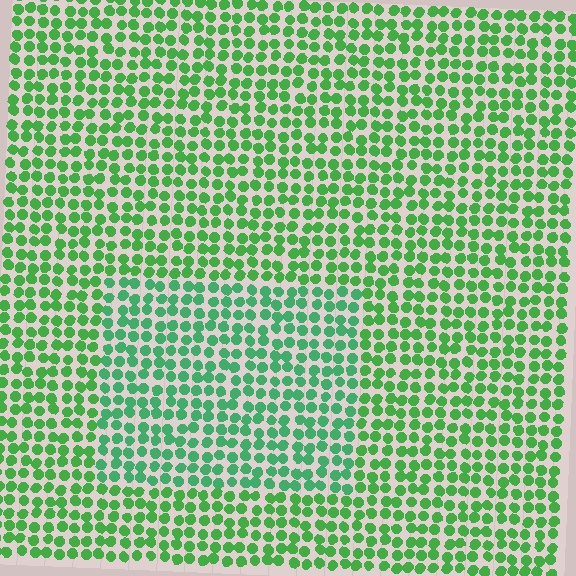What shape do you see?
I see a rectangle.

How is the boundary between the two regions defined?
The boundary is defined purely by a slight shift in hue (about 21 degrees). Spacing, size, and orientation are identical on both sides.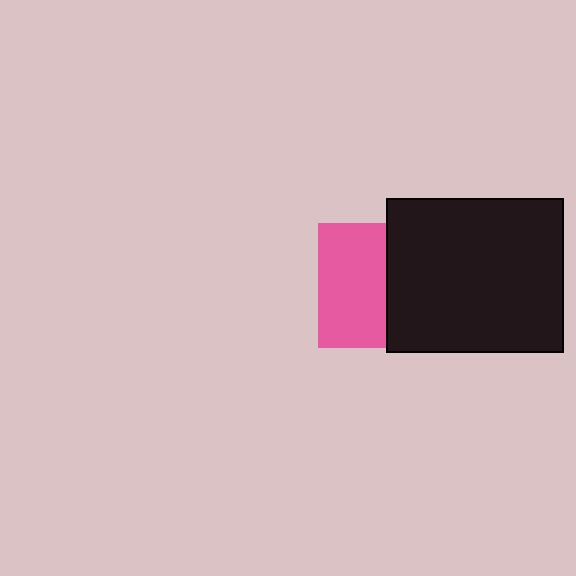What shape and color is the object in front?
The object in front is a black rectangle.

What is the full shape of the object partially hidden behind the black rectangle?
The partially hidden object is a pink square.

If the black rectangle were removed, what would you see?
You would see the complete pink square.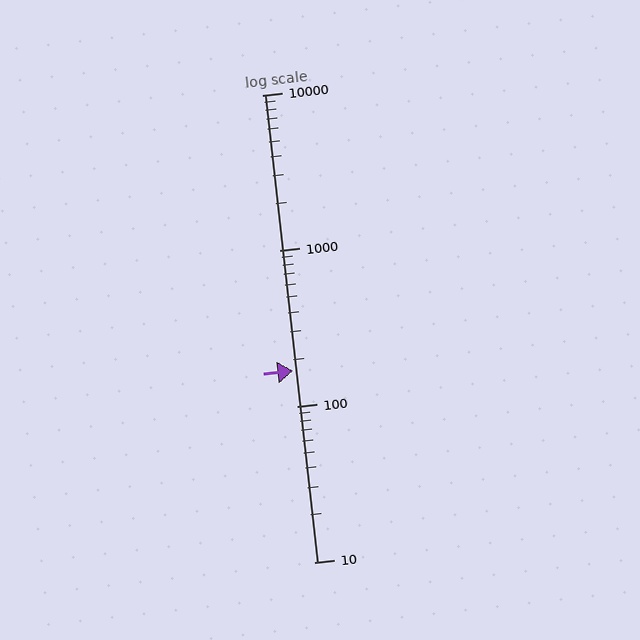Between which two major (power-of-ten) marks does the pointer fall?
The pointer is between 100 and 1000.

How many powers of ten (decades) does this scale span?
The scale spans 3 decades, from 10 to 10000.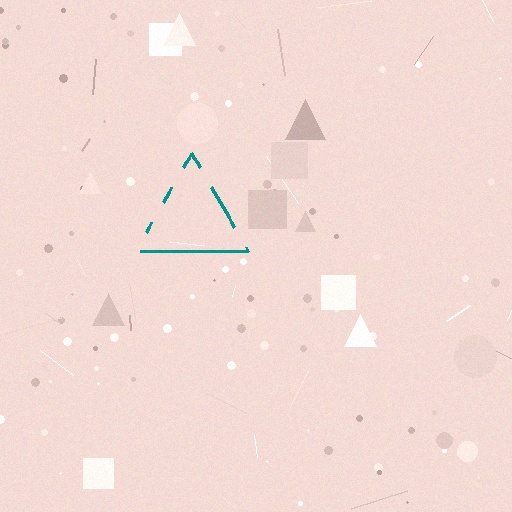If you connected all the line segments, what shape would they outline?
They would outline a triangle.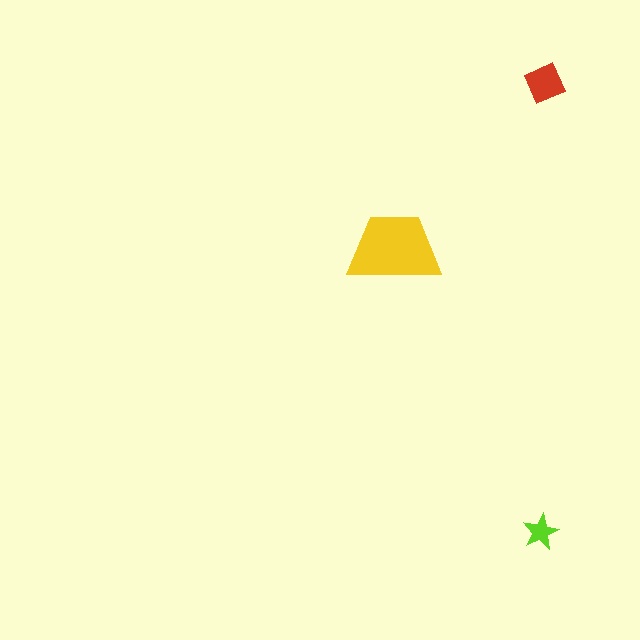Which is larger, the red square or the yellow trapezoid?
The yellow trapezoid.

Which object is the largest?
The yellow trapezoid.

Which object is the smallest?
The lime star.